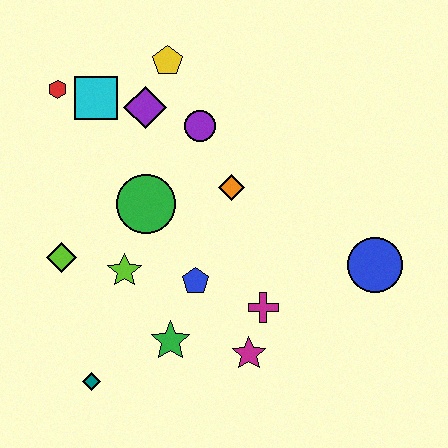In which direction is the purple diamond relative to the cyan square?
The purple diamond is to the right of the cyan square.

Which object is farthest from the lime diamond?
The blue circle is farthest from the lime diamond.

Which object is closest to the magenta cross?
The magenta star is closest to the magenta cross.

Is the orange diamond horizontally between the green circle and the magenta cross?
Yes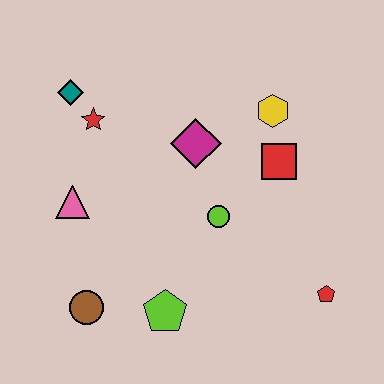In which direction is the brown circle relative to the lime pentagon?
The brown circle is to the left of the lime pentagon.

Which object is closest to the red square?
The yellow hexagon is closest to the red square.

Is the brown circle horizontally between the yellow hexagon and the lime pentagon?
No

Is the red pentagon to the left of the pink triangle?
No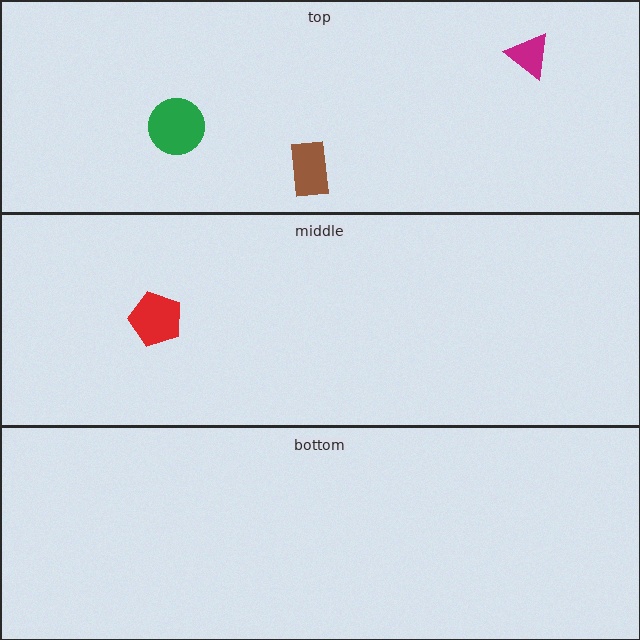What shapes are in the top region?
The brown rectangle, the green circle, the magenta triangle.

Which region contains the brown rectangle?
The top region.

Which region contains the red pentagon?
The middle region.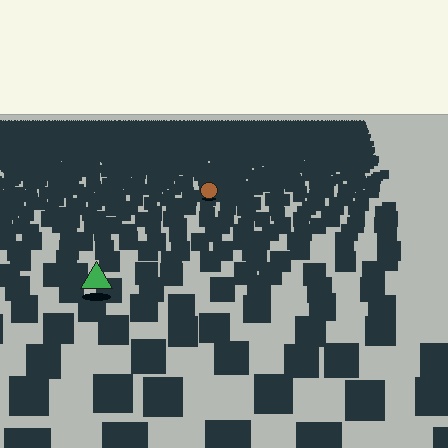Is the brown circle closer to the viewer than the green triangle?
No. The green triangle is closer — you can tell from the texture gradient: the ground texture is coarser near it.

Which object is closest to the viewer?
The green triangle is closest. The texture marks near it are larger and more spread out.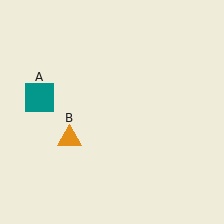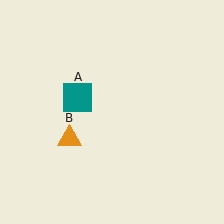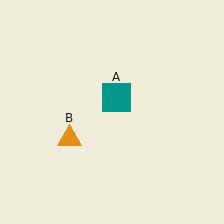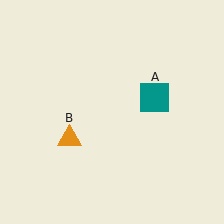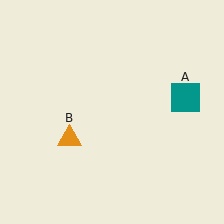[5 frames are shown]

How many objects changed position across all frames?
1 object changed position: teal square (object A).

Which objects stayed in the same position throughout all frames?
Orange triangle (object B) remained stationary.